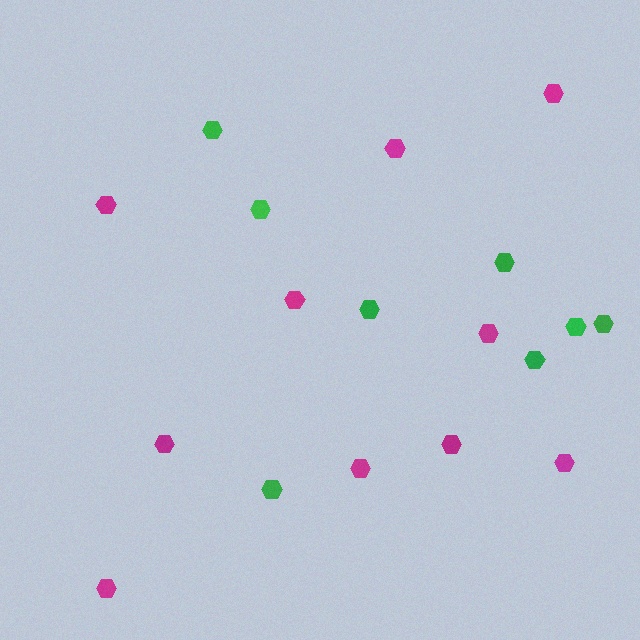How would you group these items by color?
There are 2 groups: one group of magenta hexagons (10) and one group of green hexagons (8).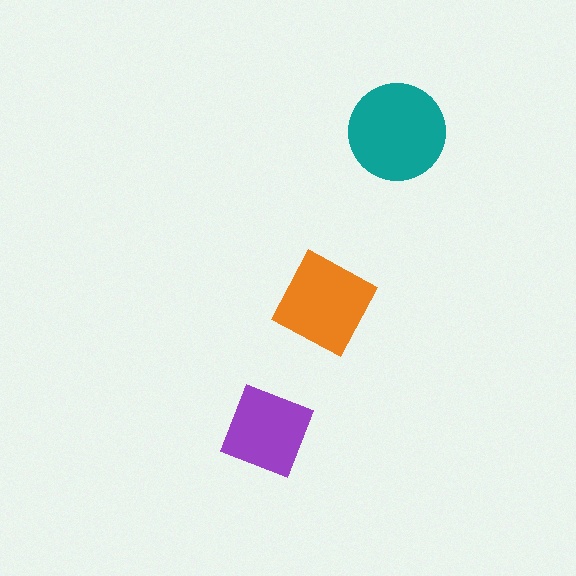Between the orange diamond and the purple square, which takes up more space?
The orange diamond.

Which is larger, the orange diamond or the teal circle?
The teal circle.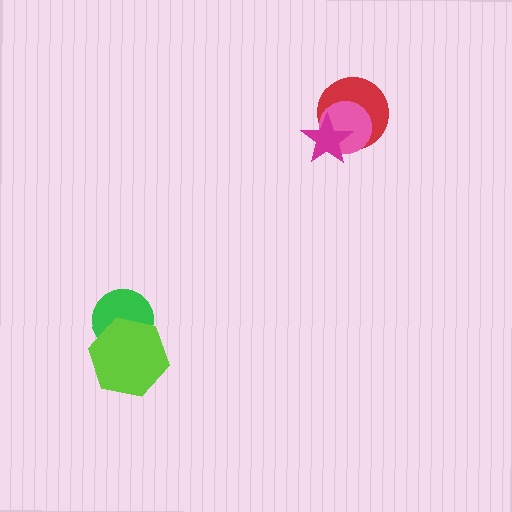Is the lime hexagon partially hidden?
No, no other shape covers it.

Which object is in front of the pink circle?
The magenta star is in front of the pink circle.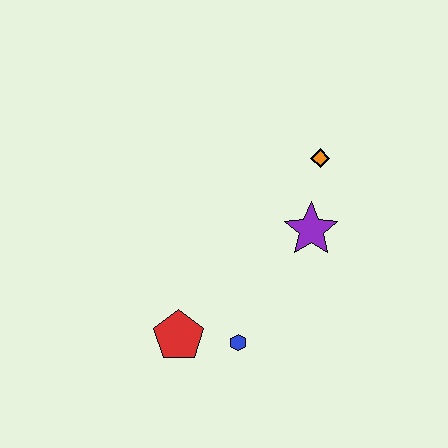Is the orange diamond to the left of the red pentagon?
No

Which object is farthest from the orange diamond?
The red pentagon is farthest from the orange diamond.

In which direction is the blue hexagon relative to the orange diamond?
The blue hexagon is below the orange diamond.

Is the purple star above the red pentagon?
Yes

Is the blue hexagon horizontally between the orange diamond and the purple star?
No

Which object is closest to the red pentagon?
The blue hexagon is closest to the red pentagon.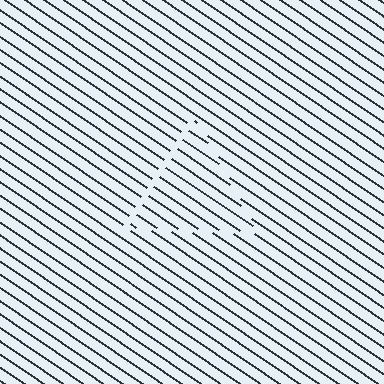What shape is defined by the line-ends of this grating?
An illusory triangle. The interior of the shape contains the same grating, shifted by half a period — the contour is defined by the phase discontinuity where line-ends from the inner and outer gratings abut.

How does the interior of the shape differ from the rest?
The interior of the shape contains the same grating, shifted by half a period — the contour is defined by the phase discontinuity where line-ends from the inner and outer gratings abut.